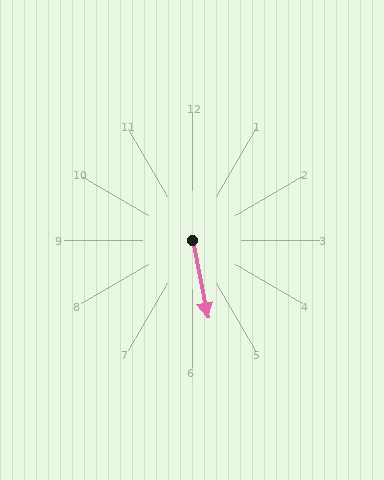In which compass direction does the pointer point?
South.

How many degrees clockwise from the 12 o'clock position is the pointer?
Approximately 169 degrees.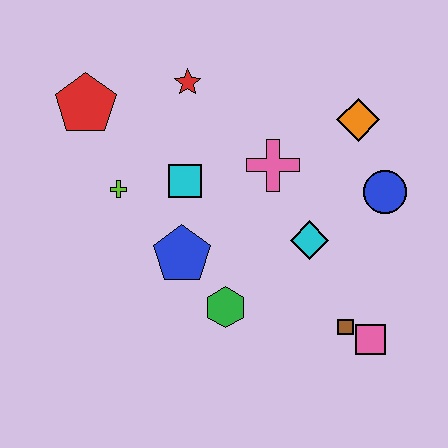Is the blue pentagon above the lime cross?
No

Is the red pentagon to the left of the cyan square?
Yes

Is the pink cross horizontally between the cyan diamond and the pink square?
No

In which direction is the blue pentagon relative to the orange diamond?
The blue pentagon is to the left of the orange diamond.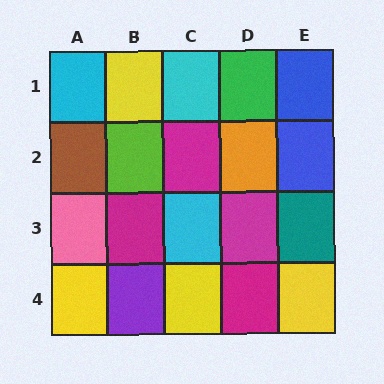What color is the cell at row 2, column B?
Lime.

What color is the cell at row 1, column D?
Green.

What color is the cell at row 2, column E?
Blue.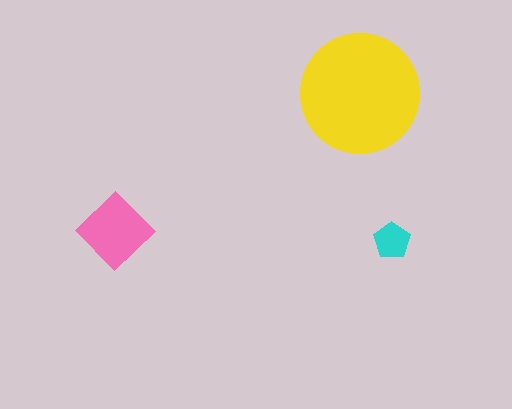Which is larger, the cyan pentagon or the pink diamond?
The pink diamond.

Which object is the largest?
The yellow circle.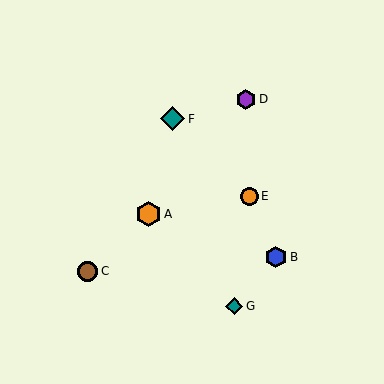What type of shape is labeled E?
Shape E is an orange circle.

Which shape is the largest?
The orange hexagon (labeled A) is the largest.